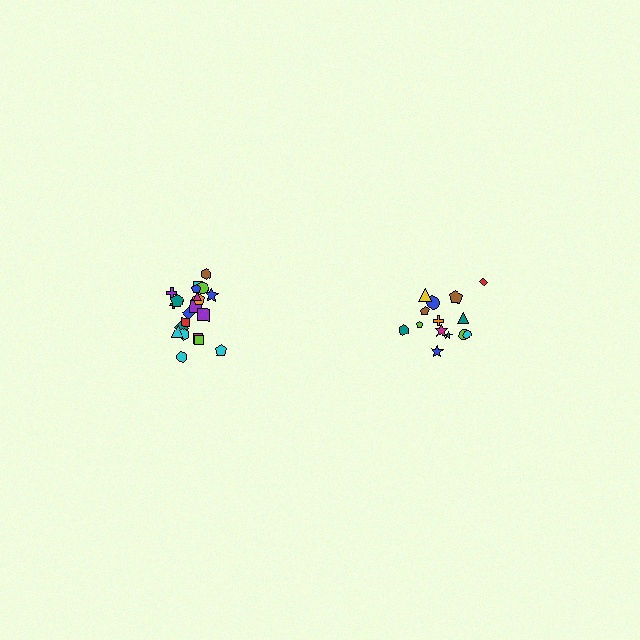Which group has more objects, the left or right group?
The left group.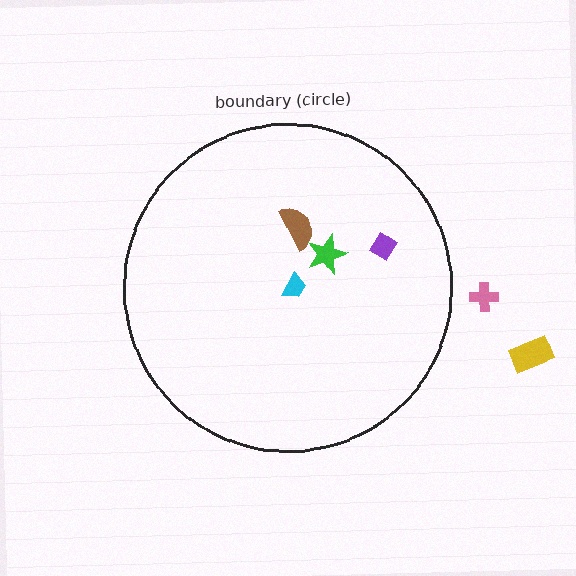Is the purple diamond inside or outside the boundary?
Inside.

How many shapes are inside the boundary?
4 inside, 2 outside.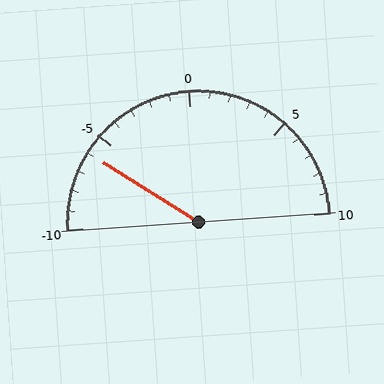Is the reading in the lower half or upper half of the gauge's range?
The reading is in the lower half of the range (-10 to 10).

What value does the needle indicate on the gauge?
The needle indicates approximately -6.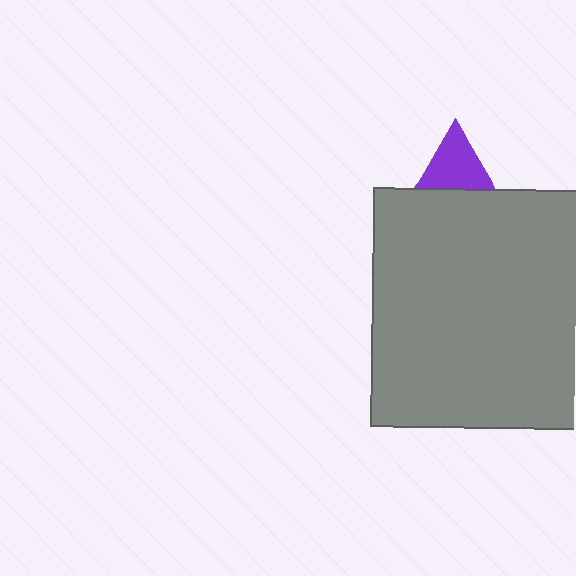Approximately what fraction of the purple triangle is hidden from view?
Roughly 58% of the purple triangle is hidden behind the gray rectangle.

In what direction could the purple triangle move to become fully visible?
The purple triangle could move up. That would shift it out from behind the gray rectangle entirely.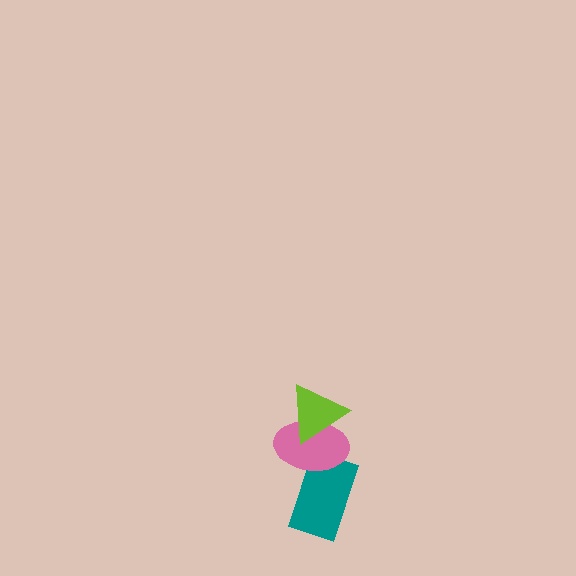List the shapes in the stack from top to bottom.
From top to bottom: the lime triangle, the pink ellipse, the teal rectangle.